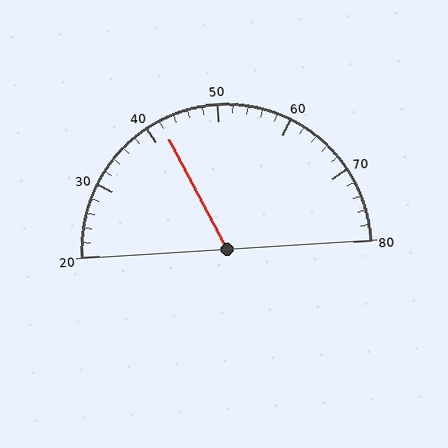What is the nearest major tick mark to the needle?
The nearest major tick mark is 40.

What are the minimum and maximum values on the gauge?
The gauge ranges from 20 to 80.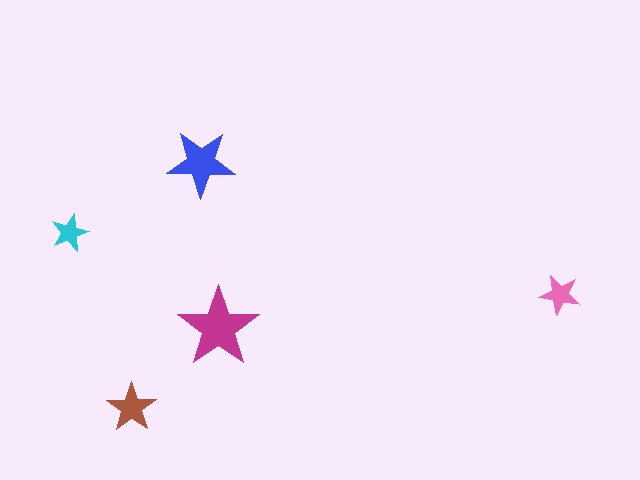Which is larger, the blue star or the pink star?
The blue one.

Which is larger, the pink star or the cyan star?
The pink one.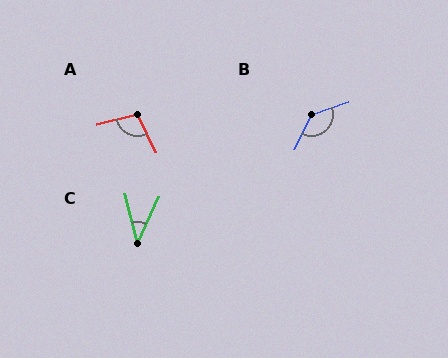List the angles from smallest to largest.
C (39°), A (102°), B (135°).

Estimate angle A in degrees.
Approximately 102 degrees.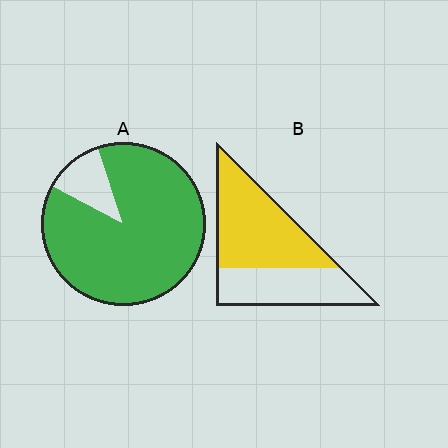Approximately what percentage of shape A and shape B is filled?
A is approximately 90% and B is approximately 60%.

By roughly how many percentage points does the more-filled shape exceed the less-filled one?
By roughly 30 percentage points (A over B).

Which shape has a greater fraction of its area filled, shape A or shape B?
Shape A.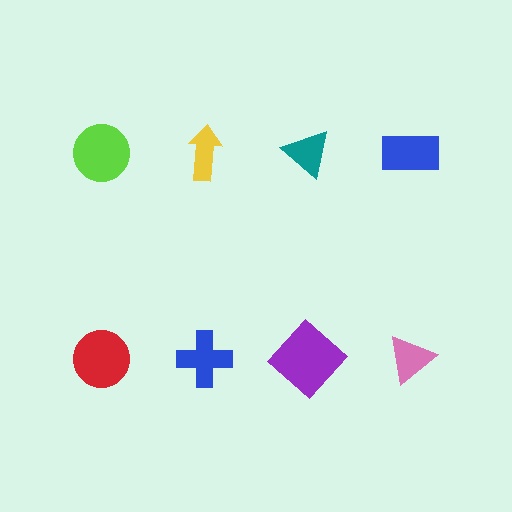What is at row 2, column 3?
A purple diamond.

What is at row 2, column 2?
A blue cross.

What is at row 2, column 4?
A pink triangle.